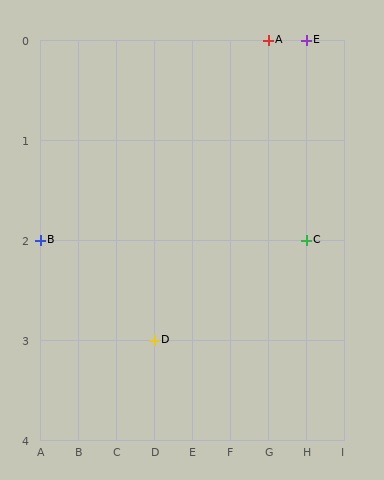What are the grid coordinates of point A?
Point A is at grid coordinates (G, 0).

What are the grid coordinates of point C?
Point C is at grid coordinates (H, 2).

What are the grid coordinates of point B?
Point B is at grid coordinates (A, 2).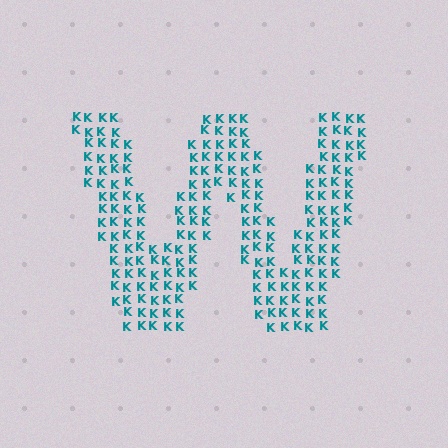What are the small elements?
The small elements are letter K's.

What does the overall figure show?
The overall figure shows the letter W.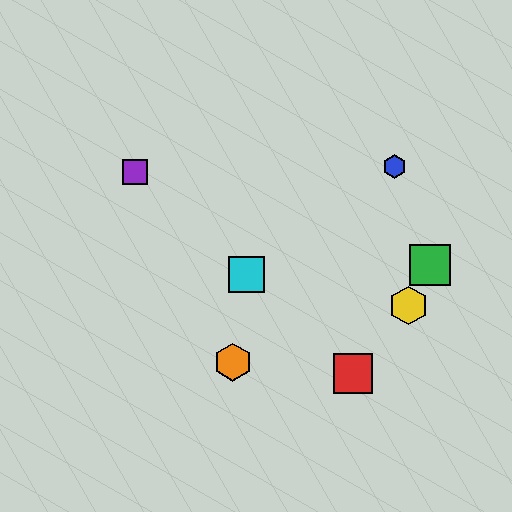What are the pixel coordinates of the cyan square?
The cyan square is at (247, 275).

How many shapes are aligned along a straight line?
3 shapes (the red square, the purple square, the cyan square) are aligned along a straight line.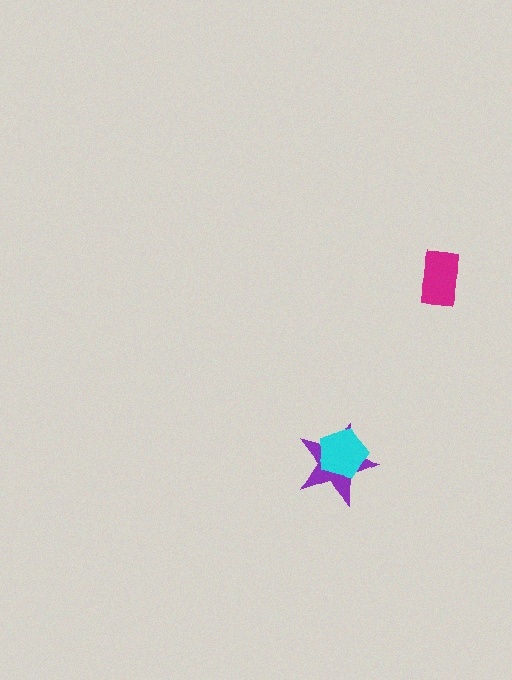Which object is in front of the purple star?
The cyan pentagon is in front of the purple star.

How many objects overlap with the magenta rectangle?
0 objects overlap with the magenta rectangle.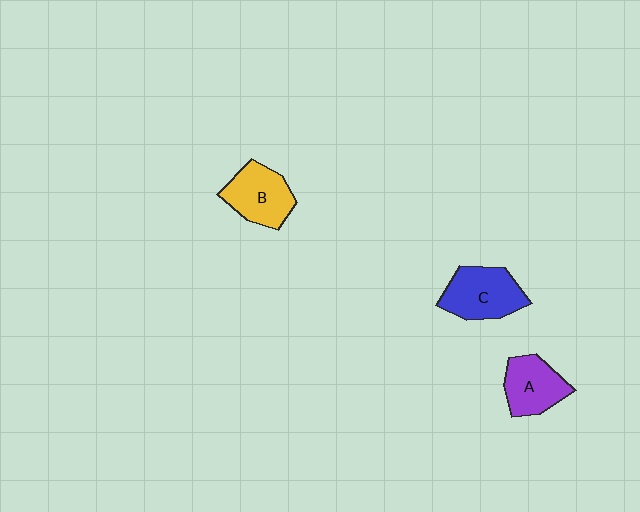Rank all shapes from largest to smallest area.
From largest to smallest: C (blue), B (yellow), A (purple).